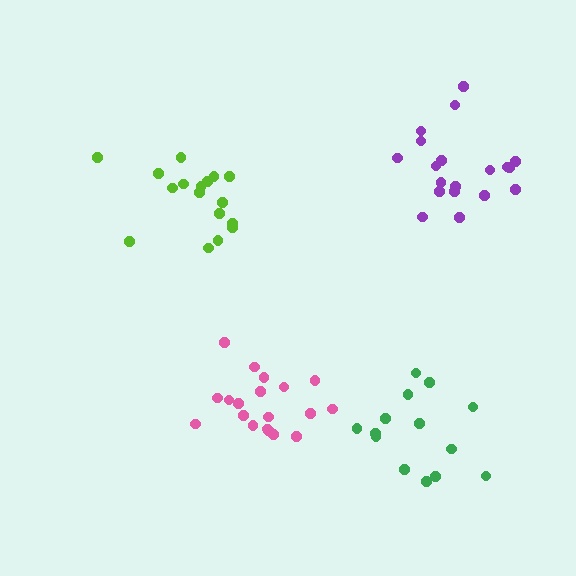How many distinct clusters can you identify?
There are 4 distinct clusters.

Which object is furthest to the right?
The purple cluster is rightmost.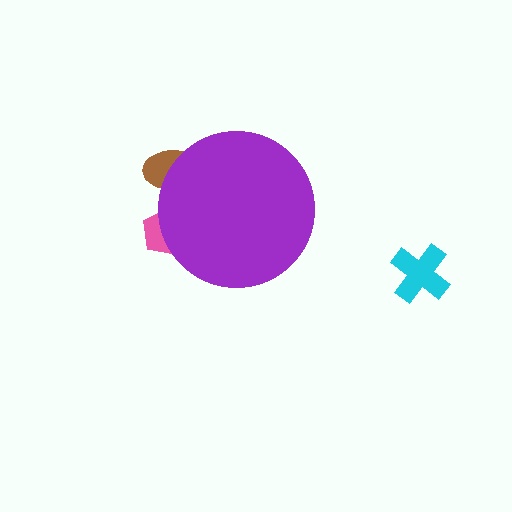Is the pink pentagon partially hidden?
Yes, the pink pentagon is partially hidden behind the purple circle.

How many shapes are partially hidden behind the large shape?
2 shapes are partially hidden.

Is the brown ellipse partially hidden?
Yes, the brown ellipse is partially hidden behind the purple circle.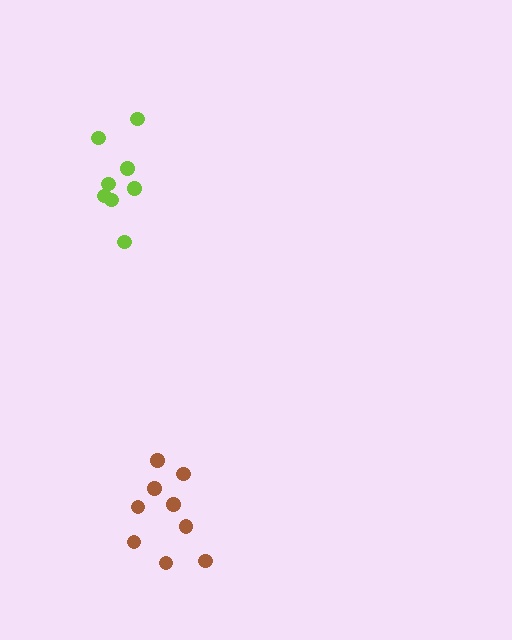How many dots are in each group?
Group 1: 9 dots, Group 2: 8 dots (17 total).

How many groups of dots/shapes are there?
There are 2 groups.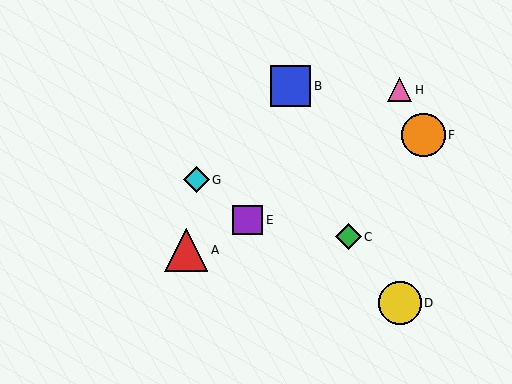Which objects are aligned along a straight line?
Objects A, E, F are aligned along a straight line.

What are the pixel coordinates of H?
Object H is at (400, 90).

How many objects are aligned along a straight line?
3 objects (A, E, F) are aligned along a straight line.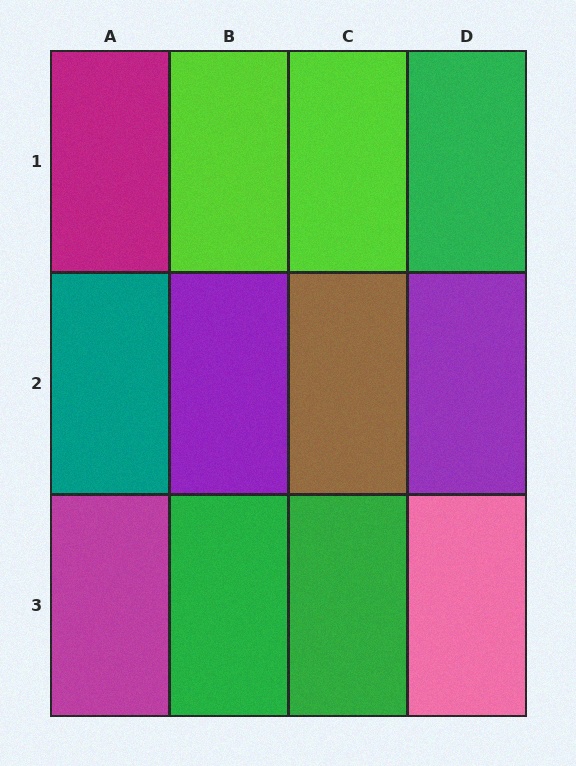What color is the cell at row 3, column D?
Pink.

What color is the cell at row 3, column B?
Green.